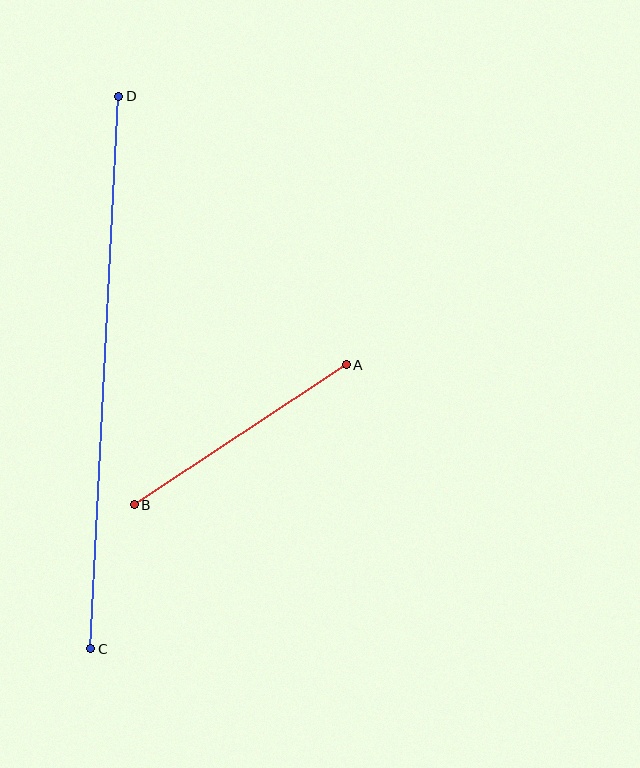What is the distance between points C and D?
The distance is approximately 553 pixels.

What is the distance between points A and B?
The distance is approximately 254 pixels.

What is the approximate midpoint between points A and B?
The midpoint is at approximately (240, 435) pixels.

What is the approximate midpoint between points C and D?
The midpoint is at approximately (105, 373) pixels.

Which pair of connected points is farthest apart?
Points C and D are farthest apart.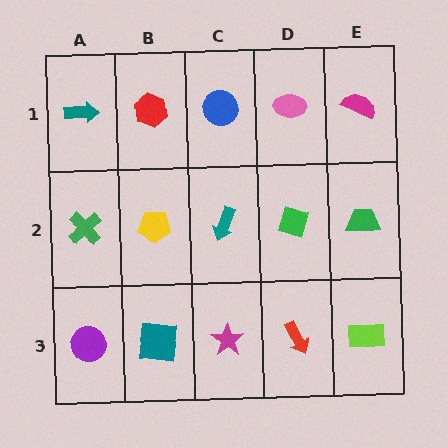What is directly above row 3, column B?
A yellow pentagon.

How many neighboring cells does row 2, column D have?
4.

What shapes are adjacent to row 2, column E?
A magenta semicircle (row 1, column E), a lime rectangle (row 3, column E), a green diamond (row 2, column D).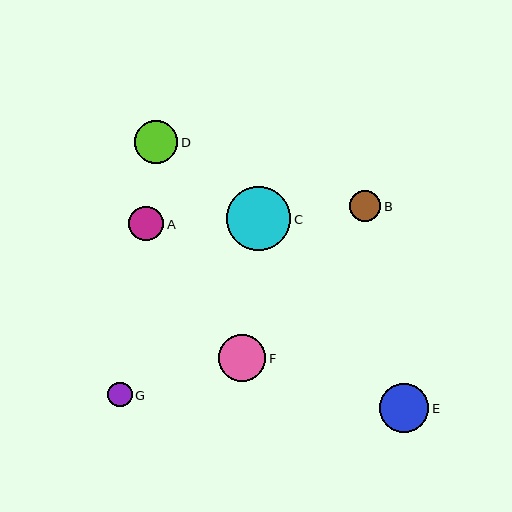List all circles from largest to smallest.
From largest to smallest: C, E, F, D, A, B, G.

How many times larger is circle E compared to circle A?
Circle E is approximately 1.4 times the size of circle A.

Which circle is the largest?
Circle C is the largest with a size of approximately 64 pixels.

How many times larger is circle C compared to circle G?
Circle C is approximately 2.7 times the size of circle G.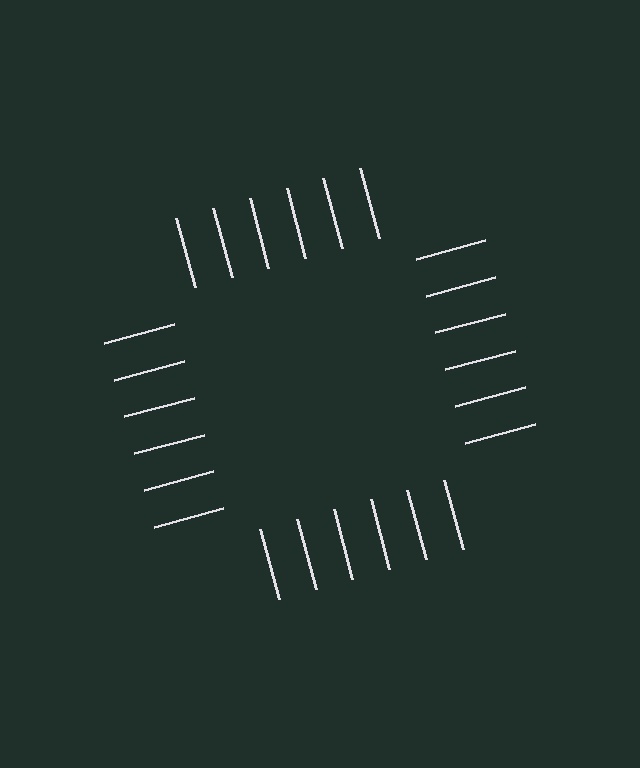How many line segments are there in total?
24 — 6 along each of the 4 edges.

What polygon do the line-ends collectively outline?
An illusory square — the line segments terminate on its edges but no continuous stroke is drawn.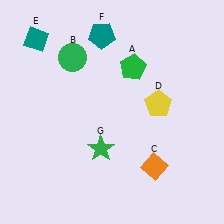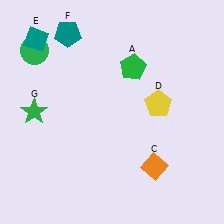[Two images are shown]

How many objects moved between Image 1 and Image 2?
3 objects moved between the two images.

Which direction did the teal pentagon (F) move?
The teal pentagon (F) moved left.